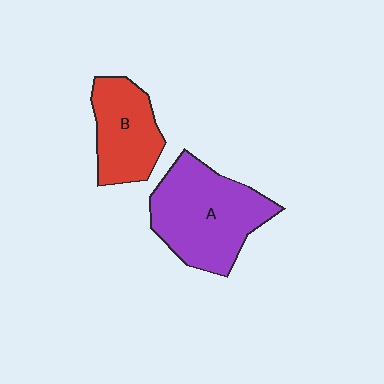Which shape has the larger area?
Shape A (purple).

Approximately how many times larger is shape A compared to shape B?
Approximately 1.6 times.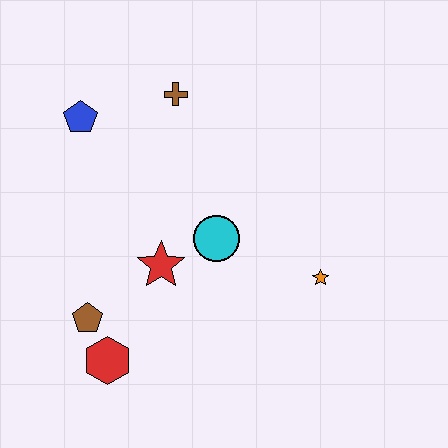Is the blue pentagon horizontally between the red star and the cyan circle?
No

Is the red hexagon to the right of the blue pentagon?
Yes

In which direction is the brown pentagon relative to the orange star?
The brown pentagon is to the left of the orange star.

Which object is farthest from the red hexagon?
The brown cross is farthest from the red hexagon.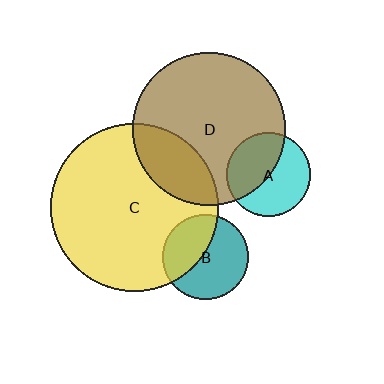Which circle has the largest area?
Circle C (yellow).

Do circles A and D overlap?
Yes.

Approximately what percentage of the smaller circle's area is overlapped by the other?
Approximately 45%.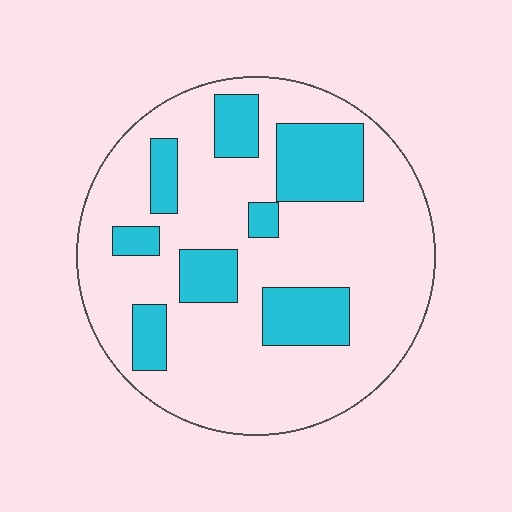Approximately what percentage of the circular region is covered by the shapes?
Approximately 25%.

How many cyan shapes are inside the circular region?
8.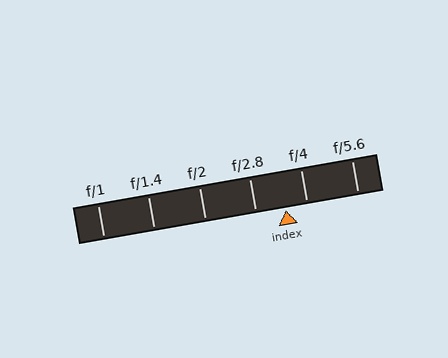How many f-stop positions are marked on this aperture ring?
There are 6 f-stop positions marked.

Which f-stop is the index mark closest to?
The index mark is closest to f/4.